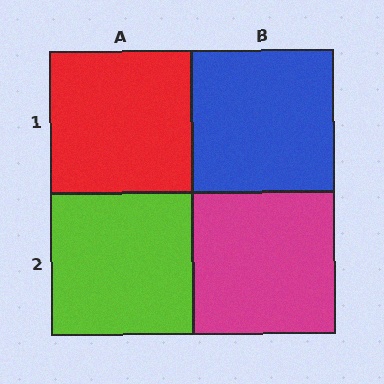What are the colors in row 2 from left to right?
Lime, magenta.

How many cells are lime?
1 cell is lime.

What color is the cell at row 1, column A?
Red.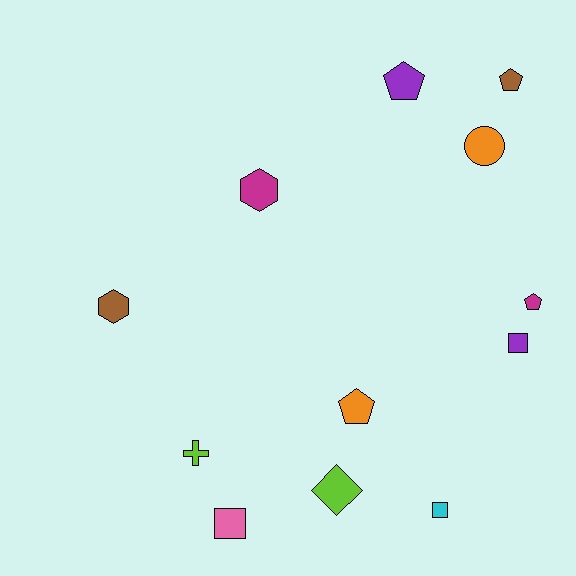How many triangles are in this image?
There are no triangles.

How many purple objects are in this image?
There are 2 purple objects.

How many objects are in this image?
There are 12 objects.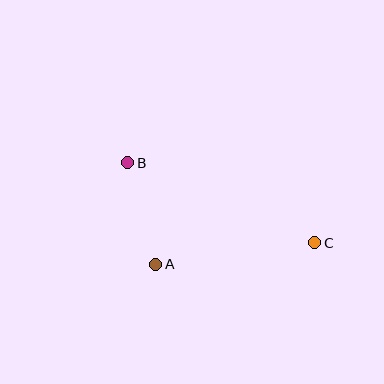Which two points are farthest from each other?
Points B and C are farthest from each other.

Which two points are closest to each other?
Points A and B are closest to each other.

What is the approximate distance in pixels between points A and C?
The distance between A and C is approximately 160 pixels.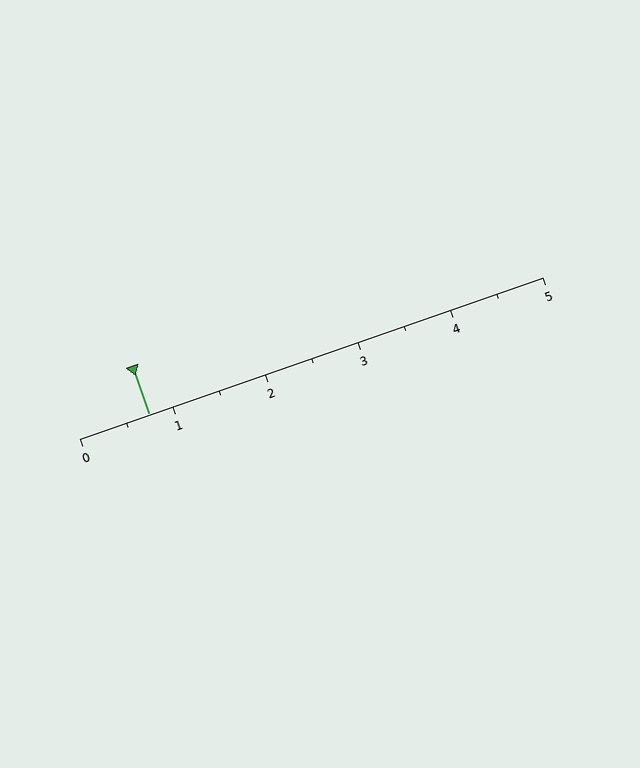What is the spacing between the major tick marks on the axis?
The major ticks are spaced 1 apart.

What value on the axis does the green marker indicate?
The marker indicates approximately 0.8.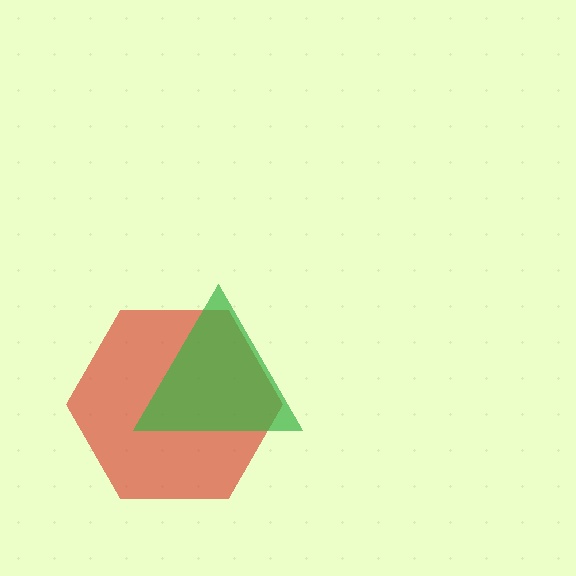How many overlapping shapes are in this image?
There are 2 overlapping shapes in the image.